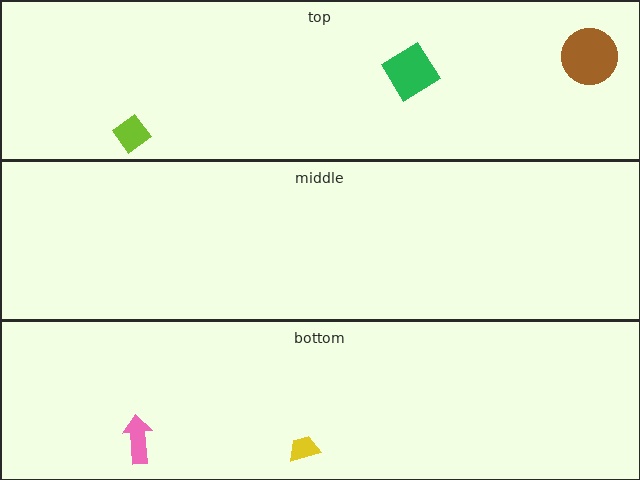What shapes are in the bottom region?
The pink arrow, the yellow trapezoid.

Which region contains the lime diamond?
The top region.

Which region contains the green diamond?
The top region.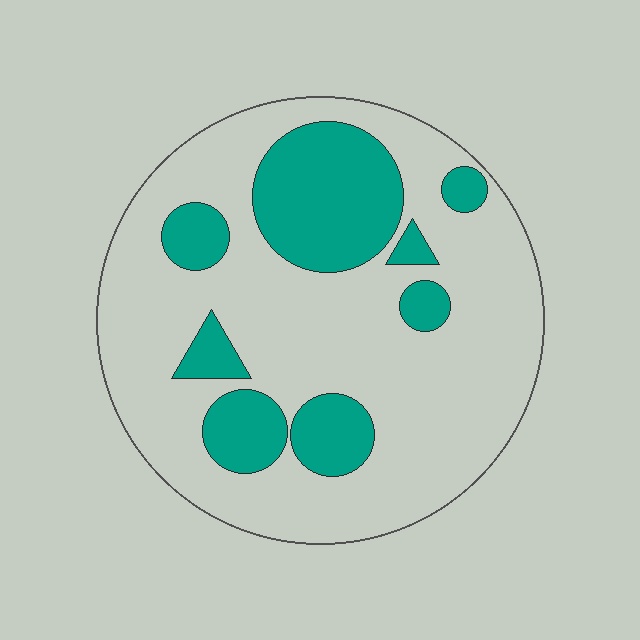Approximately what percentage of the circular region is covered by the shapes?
Approximately 25%.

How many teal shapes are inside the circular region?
8.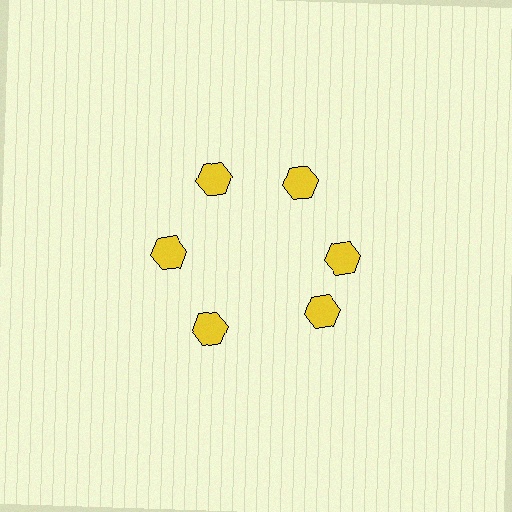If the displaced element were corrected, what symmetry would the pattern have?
It would have 6-fold rotational symmetry — the pattern would map onto itself every 60 degrees.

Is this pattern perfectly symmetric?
No. The 6 yellow hexagons are arranged in a ring, but one element near the 5 o'clock position is rotated out of alignment along the ring, breaking the 6-fold rotational symmetry.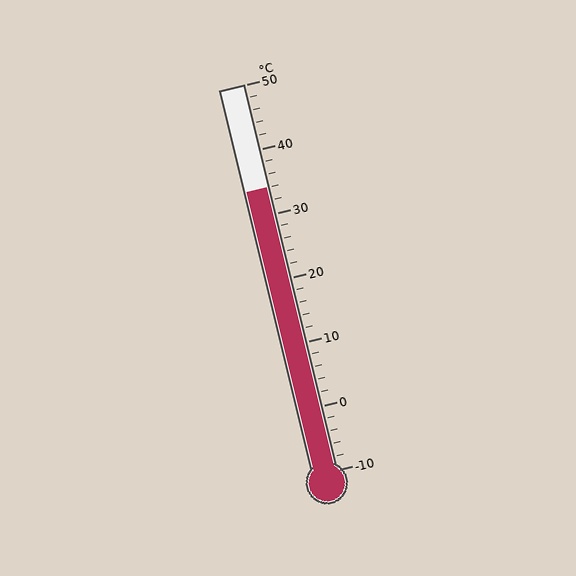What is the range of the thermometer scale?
The thermometer scale ranges from -10°C to 50°C.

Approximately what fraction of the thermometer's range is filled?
The thermometer is filled to approximately 75% of its range.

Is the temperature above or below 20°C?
The temperature is above 20°C.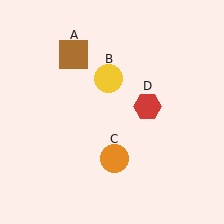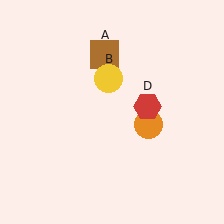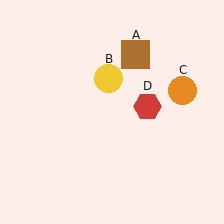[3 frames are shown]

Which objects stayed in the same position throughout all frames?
Yellow circle (object B) and red hexagon (object D) remained stationary.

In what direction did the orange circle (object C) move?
The orange circle (object C) moved up and to the right.